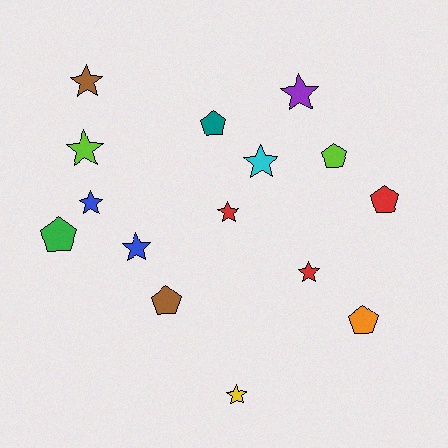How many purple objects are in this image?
There is 1 purple object.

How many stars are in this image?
There are 9 stars.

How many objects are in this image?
There are 15 objects.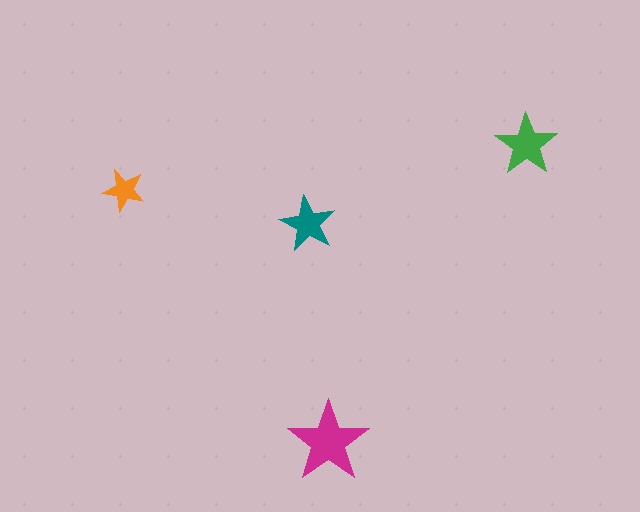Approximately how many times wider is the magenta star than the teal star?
About 1.5 times wider.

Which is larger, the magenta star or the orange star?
The magenta one.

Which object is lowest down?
The magenta star is bottommost.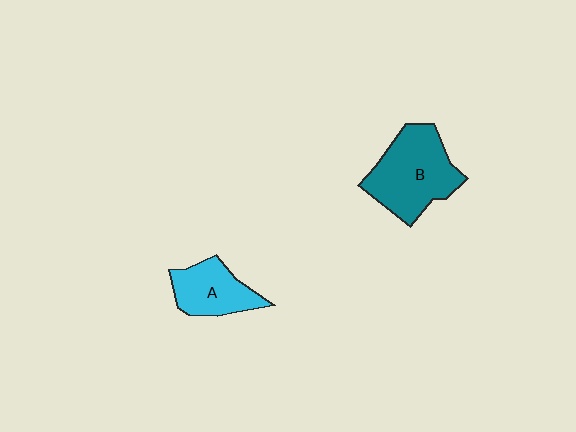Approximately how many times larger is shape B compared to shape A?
Approximately 1.6 times.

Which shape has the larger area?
Shape B (teal).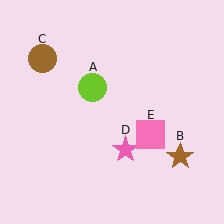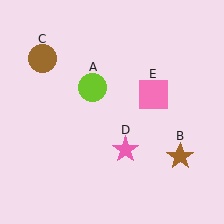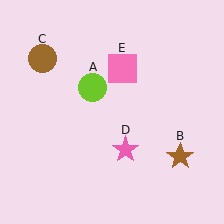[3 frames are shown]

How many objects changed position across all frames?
1 object changed position: pink square (object E).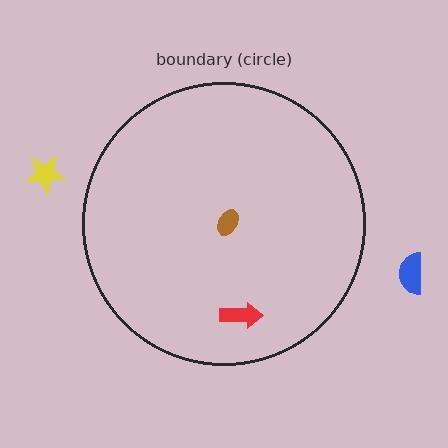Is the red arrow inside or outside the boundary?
Inside.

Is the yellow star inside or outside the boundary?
Outside.